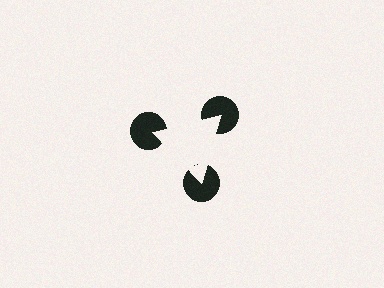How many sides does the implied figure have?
3 sides.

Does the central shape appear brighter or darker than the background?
It typically appears slightly brighter than the background, even though no actual brightness change is drawn.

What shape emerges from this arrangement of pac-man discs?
An illusory triangle — its edges are inferred from the aligned wedge cuts in the pac-man discs, not physically drawn.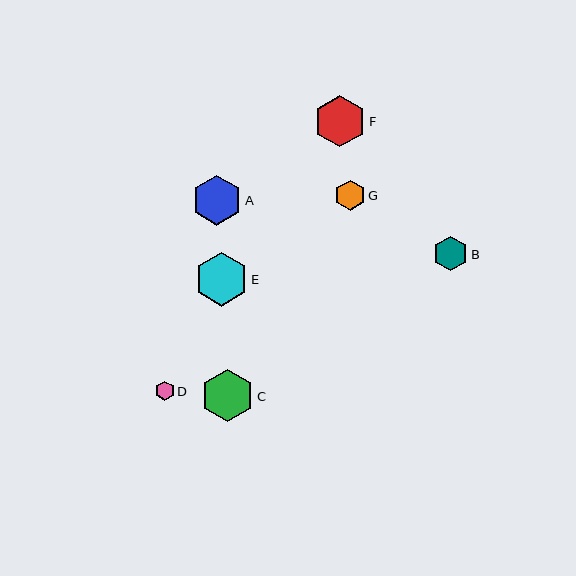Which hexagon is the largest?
Hexagon E is the largest with a size of approximately 54 pixels.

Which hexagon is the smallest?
Hexagon D is the smallest with a size of approximately 19 pixels.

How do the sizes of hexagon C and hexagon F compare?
Hexagon C and hexagon F are approximately the same size.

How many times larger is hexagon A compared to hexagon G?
Hexagon A is approximately 1.6 times the size of hexagon G.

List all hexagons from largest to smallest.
From largest to smallest: E, C, F, A, B, G, D.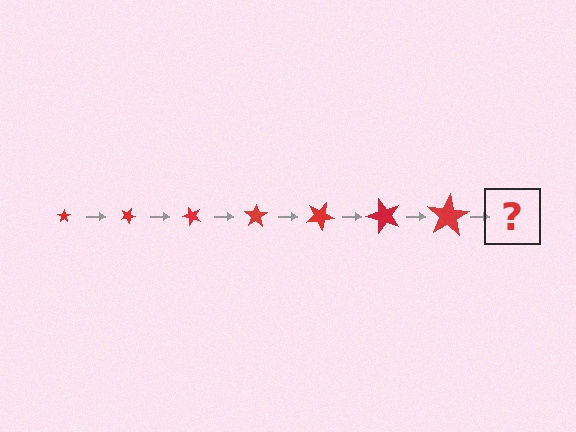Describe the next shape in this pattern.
It should be a star, larger than the previous one and rotated 175 degrees from the start.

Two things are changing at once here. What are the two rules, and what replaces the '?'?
The two rules are that the star grows larger each step and it rotates 25 degrees each step. The '?' should be a star, larger than the previous one and rotated 175 degrees from the start.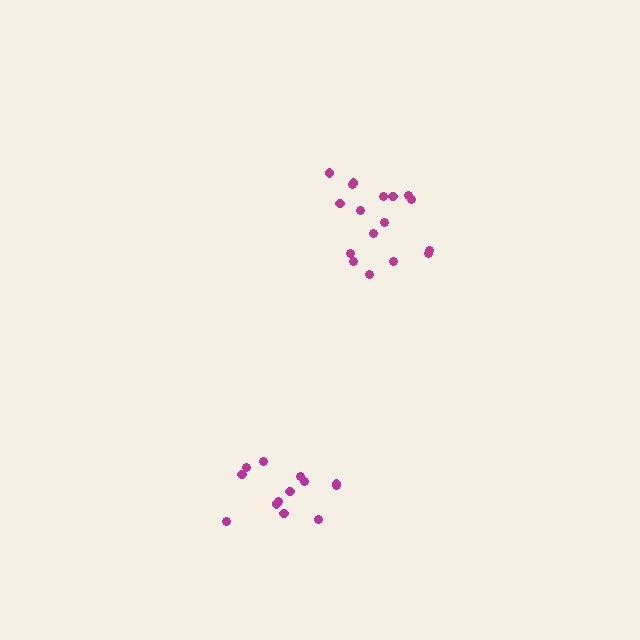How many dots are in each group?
Group 1: 17 dots, Group 2: 13 dots (30 total).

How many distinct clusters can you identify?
There are 2 distinct clusters.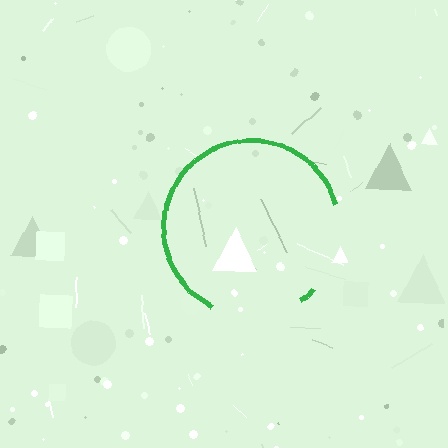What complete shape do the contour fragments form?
The contour fragments form a circle.